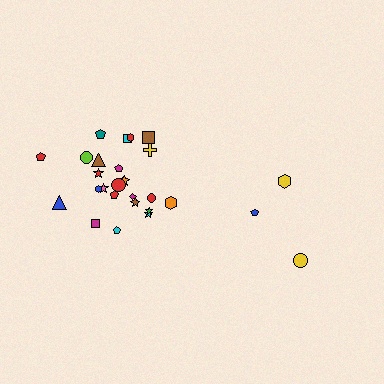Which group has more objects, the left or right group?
The left group.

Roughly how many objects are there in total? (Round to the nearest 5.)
Roughly 30 objects in total.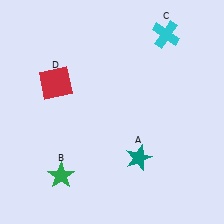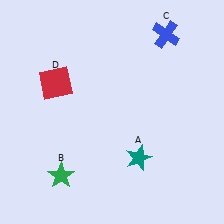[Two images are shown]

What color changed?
The cross (C) changed from cyan in Image 1 to blue in Image 2.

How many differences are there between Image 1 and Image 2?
There is 1 difference between the two images.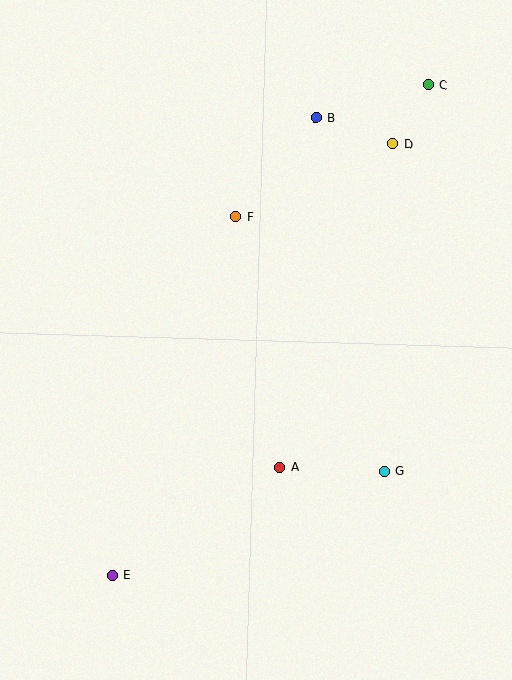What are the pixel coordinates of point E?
Point E is at (112, 575).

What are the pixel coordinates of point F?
Point F is at (235, 217).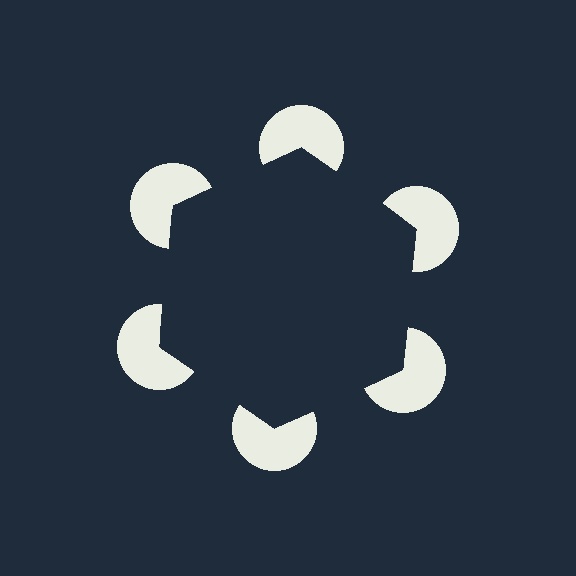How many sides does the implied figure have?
6 sides.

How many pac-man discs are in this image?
There are 6 — one at each vertex of the illusory hexagon.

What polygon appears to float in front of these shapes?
An illusory hexagon — its edges are inferred from the aligned wedge cuts in the pac-man discs, not physically drawn.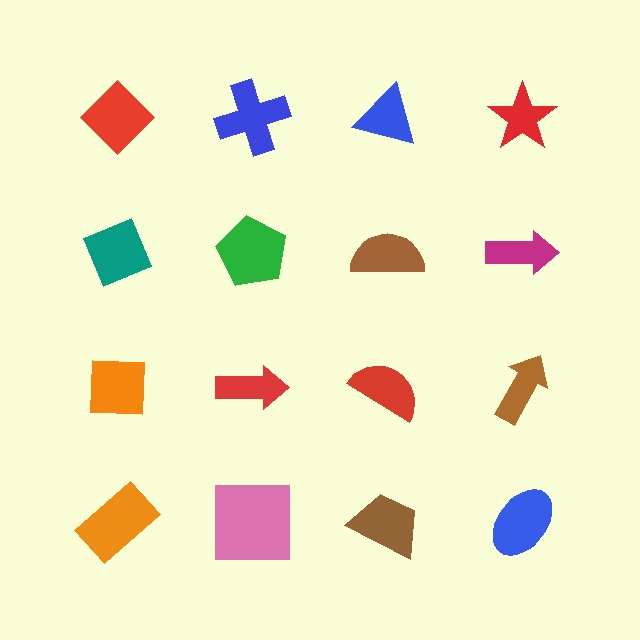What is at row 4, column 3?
A brown trapezoid.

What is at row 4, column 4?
A blue ellipse.